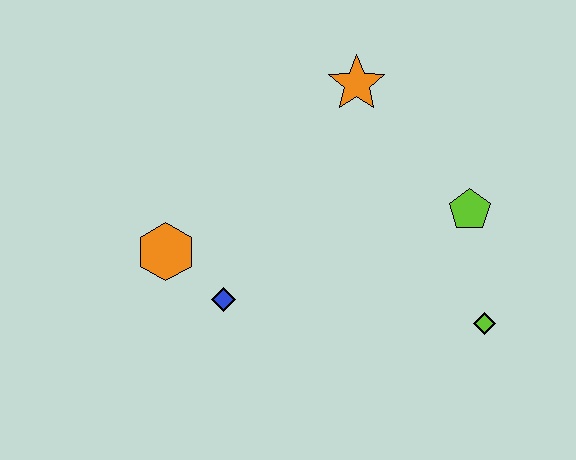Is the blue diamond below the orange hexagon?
Yes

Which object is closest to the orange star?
The lime pentagon is closest to the orange star.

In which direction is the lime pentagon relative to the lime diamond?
The lime pentagon is above the lime diamond.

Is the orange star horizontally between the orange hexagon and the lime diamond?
Yes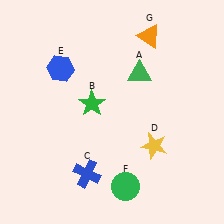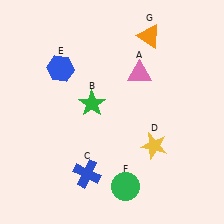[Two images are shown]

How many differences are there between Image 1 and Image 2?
There is 1 difference between the two images.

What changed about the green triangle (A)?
In Image 1, A is green. In Image 2, it changed to pink.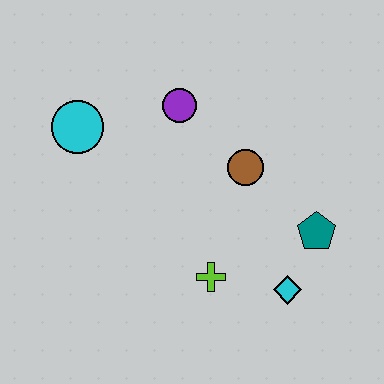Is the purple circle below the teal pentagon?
No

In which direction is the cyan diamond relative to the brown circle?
The cyan diamond is below the brown circle.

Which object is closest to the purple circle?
The brown circle is closest to the purple circle.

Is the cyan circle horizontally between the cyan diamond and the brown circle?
No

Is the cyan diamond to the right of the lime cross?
Yes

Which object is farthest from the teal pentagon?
The cyan circle is farthest from the teal pentagon.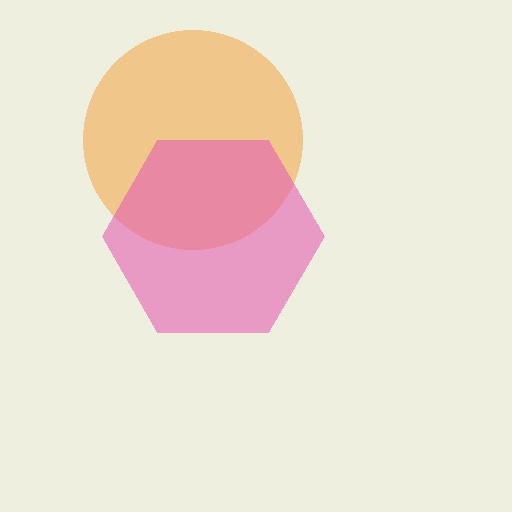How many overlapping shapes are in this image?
There are 2 overlapping shapes in the image.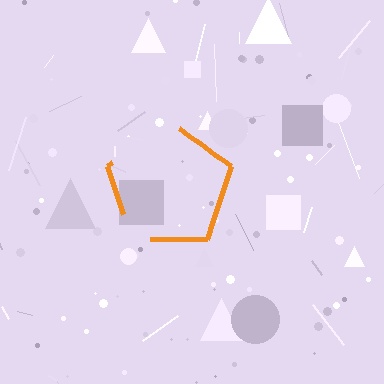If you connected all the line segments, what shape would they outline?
They would outline a pentagon.